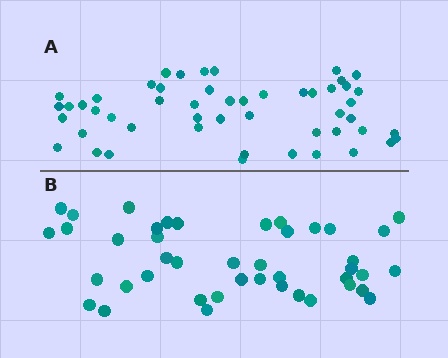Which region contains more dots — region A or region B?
Region A (the top region) has more dots.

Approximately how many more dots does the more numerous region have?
Region A has roughly 8 or so more dots than region B.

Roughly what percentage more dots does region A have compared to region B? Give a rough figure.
About 20% more.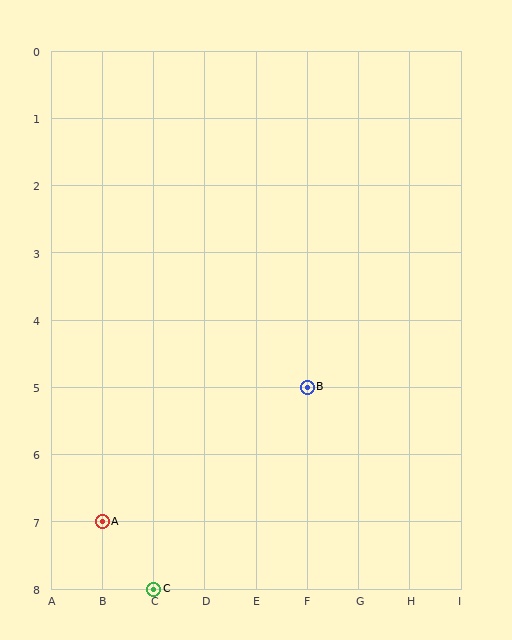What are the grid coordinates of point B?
Point B is at grid coordinates (F, 5).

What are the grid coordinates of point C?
Point C is at grid coordinates (C, 8).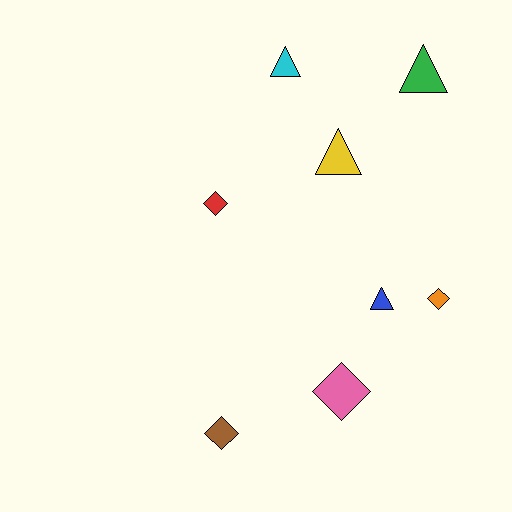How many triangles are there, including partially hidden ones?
There are 4 triangles.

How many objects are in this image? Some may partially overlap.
There are 8 objects.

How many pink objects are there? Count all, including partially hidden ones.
There is 1 pink object.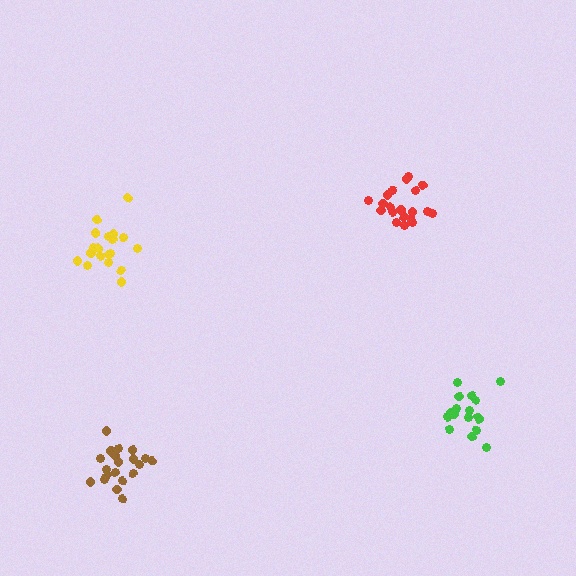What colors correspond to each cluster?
The clusters are colored: green, yellow, red, brown.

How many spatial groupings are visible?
There are 4 spatial groupings.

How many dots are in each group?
Group 1: 17 dots, Group 2: 19 dots, Group 3: 20 dots, Group 4: 21 dots (77 total).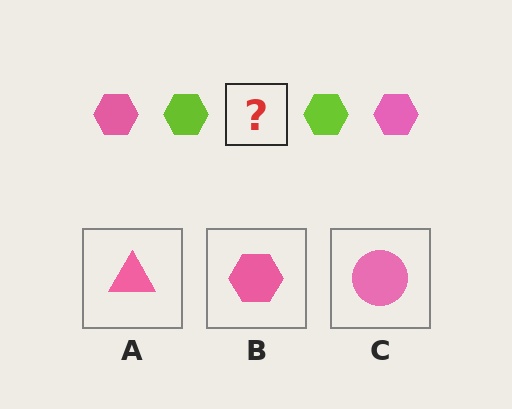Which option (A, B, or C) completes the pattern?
B.